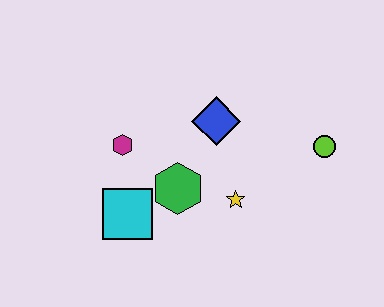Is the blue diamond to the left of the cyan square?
No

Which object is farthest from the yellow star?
The magenta hexagon is farthest from the yellow star.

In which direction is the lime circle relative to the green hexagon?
The lime circle is to the right of the green hexagon.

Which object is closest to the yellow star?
The green hexagon is closest to the yellow star.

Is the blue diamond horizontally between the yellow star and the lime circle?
No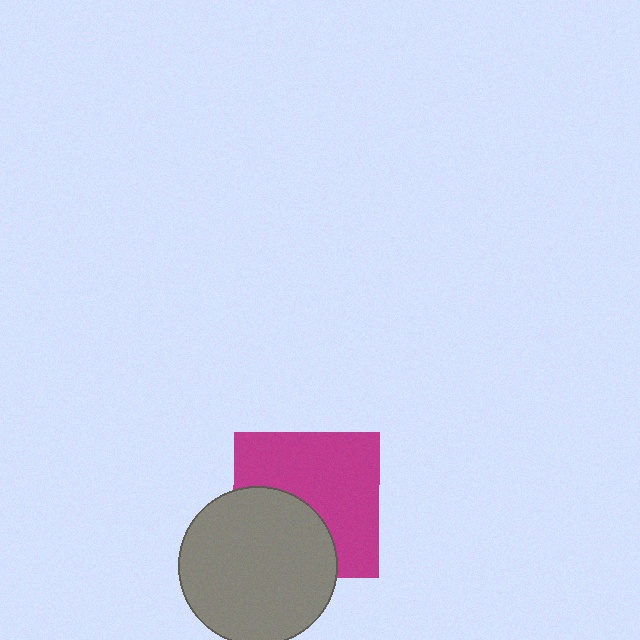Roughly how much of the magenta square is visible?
About half of it is visible (roughly 61%).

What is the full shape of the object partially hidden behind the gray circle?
The partially hidden object is a magenta square.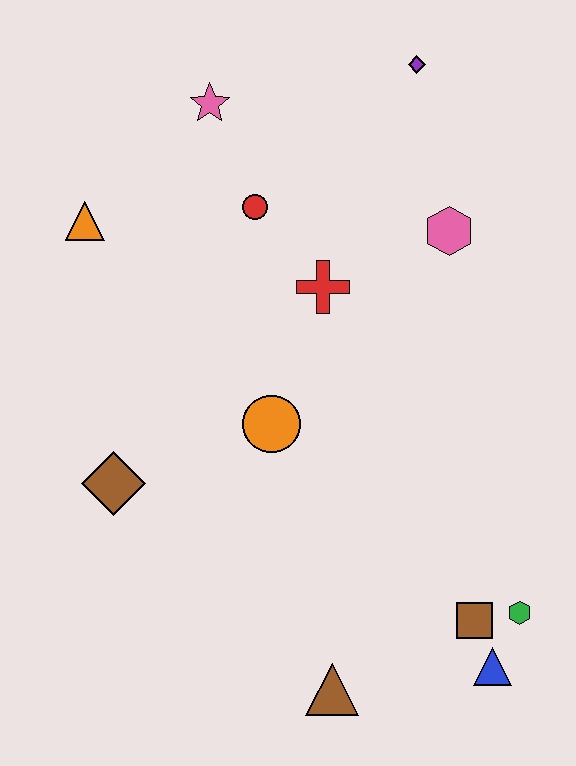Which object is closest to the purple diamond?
The pink hexagon is closest to the purple diamond.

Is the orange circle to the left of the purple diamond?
Yes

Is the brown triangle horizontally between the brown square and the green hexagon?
No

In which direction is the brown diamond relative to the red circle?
The brown diamond is below the red circle.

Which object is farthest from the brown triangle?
The purple diamond is farthest from the brown triangle.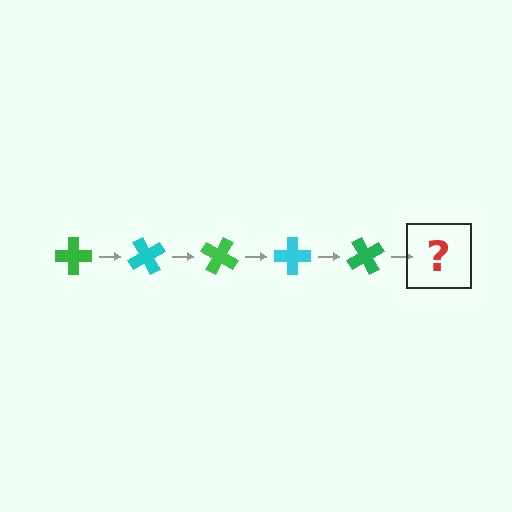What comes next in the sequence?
The next element should be a cyan cross, rotated 300 degrees from the start.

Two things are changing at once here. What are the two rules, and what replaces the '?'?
The two rules are that it rotates 60 degrees each step and the color cycles through green and cyan. The '?' should be a cyan cross, rotated 300 degrees from the start.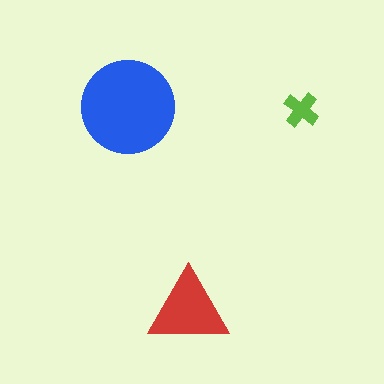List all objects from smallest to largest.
The lime cross, the red triangle, the blue circle.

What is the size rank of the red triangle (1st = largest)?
2nd.